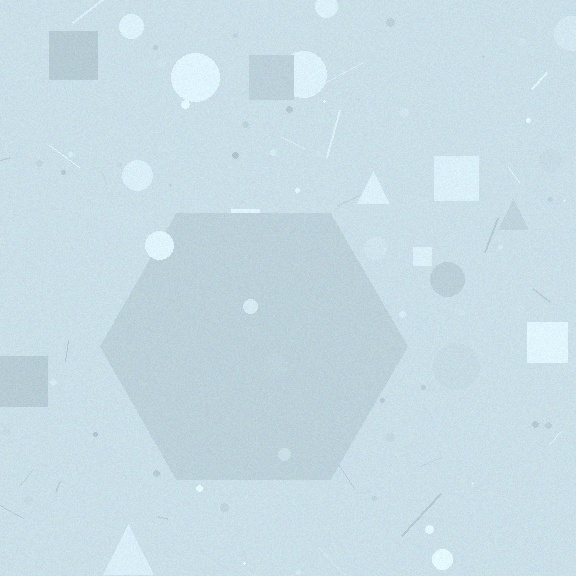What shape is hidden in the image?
A hexagon is hidden in the image.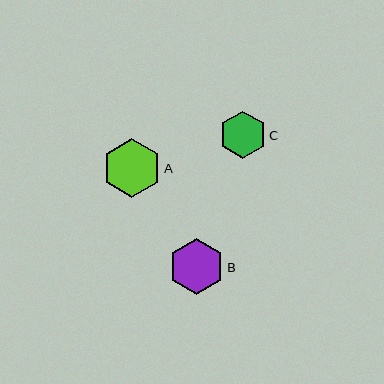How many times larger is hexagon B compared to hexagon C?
Hexagon B is approximately 1.2 times the size of hexagon C.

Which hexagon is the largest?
Hexagon A is the largest with a size of approximately 59 pixels.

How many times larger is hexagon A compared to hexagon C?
Hexagon A is approximately 1.3 times the size of hexagon C.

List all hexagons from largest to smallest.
From largest to smallest: A, B, C.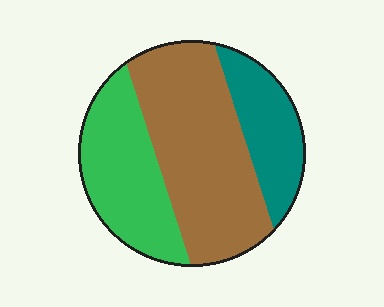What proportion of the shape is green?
Green takes up about one third (1/3) of the shape.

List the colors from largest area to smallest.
From largest to smallest: brown, green, teal.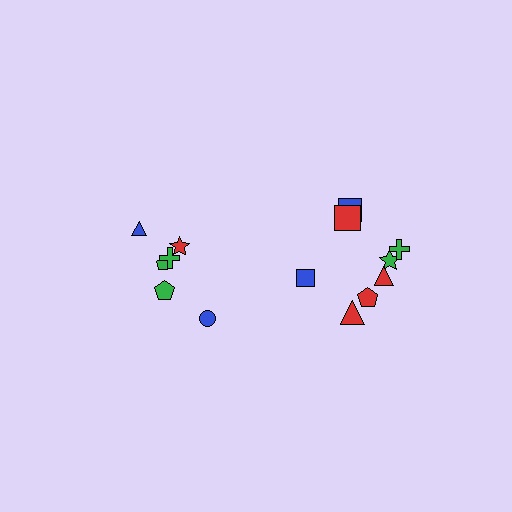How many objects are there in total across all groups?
There are 14 objects.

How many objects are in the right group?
There are 8 objects.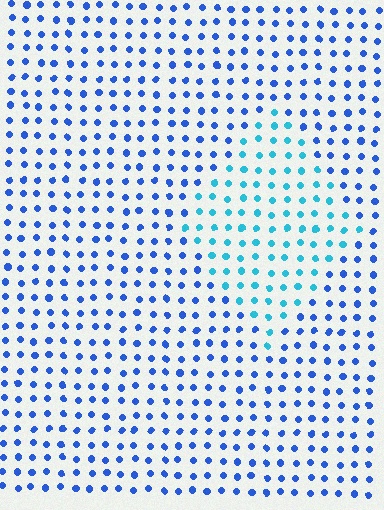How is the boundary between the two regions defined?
The boundary is defined purely by a slight shift in hue (about 35 degrees). Spacing, size, and orientation are identical on both sides.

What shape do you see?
I see a diamond.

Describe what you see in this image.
The image is filled with small blue elements in a uniform arrangement. A diamond-shaped region is visible where the elements are tinted to a slightly different hue, forming a subtle color boundary.